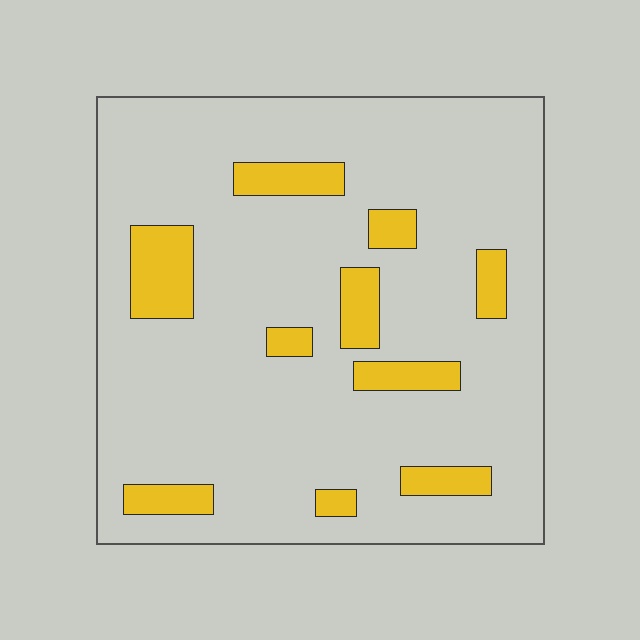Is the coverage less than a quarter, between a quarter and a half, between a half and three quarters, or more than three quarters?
Less than a quarter.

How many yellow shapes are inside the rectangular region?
10.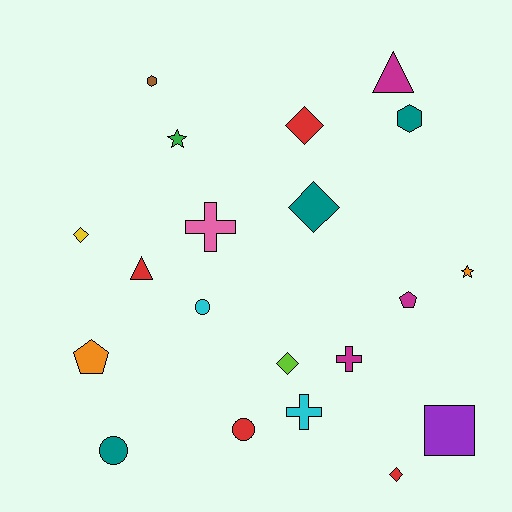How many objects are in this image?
There are 20 objects.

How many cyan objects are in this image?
There are 2 cyan objects.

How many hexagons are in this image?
There are 2 hexagons.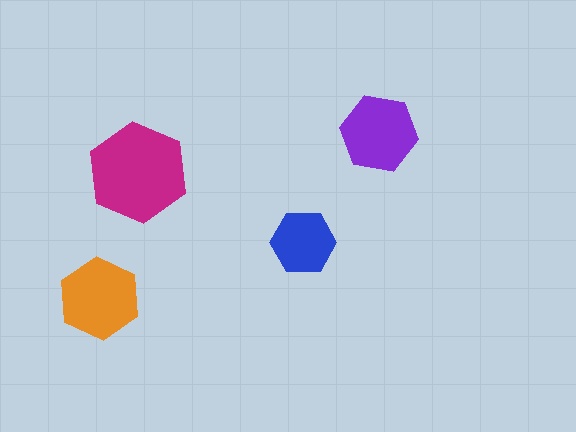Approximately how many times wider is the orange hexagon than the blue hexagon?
About 1.5 times wider.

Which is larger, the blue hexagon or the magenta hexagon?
The magenta one.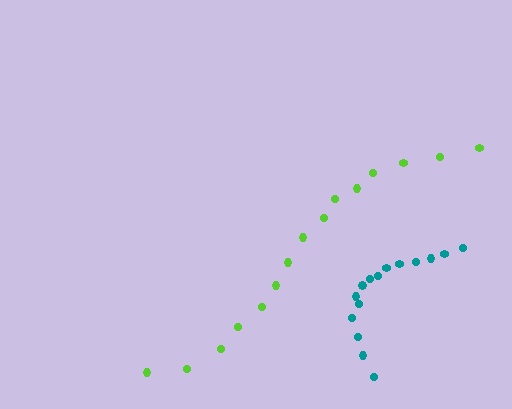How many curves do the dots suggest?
There are 2 distinct paths.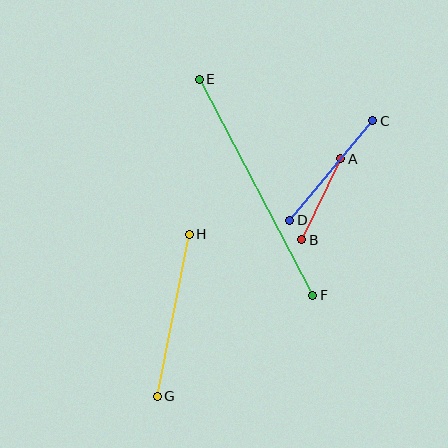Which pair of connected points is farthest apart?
Points E and F are farthest apart.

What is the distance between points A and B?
The distance is approximately 90 pixels.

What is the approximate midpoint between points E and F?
The midpoint is at approximately (256, 187) pixels.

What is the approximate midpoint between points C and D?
The midpoint is at approximately (331, 171) pixels.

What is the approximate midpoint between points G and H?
The midpoint is at approximately (173, 315) pixels.